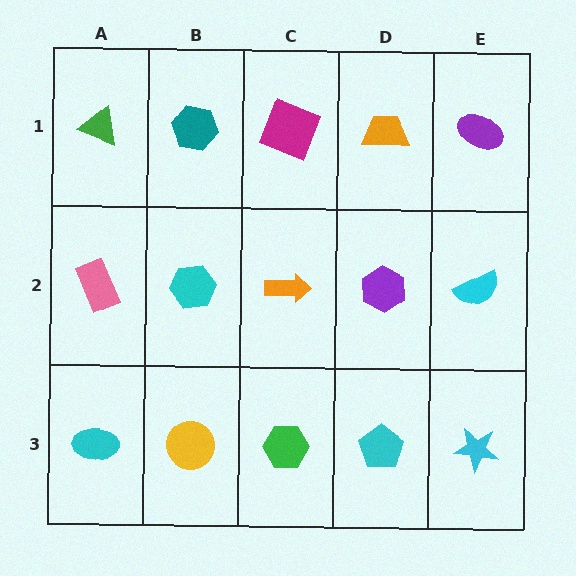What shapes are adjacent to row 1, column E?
A cyan semicircle (row 2, column E), an orange trapezoid (row 1, column D).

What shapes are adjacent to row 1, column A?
A pink rectangle (row 2, column A), a teal hexagon (row 1, column B).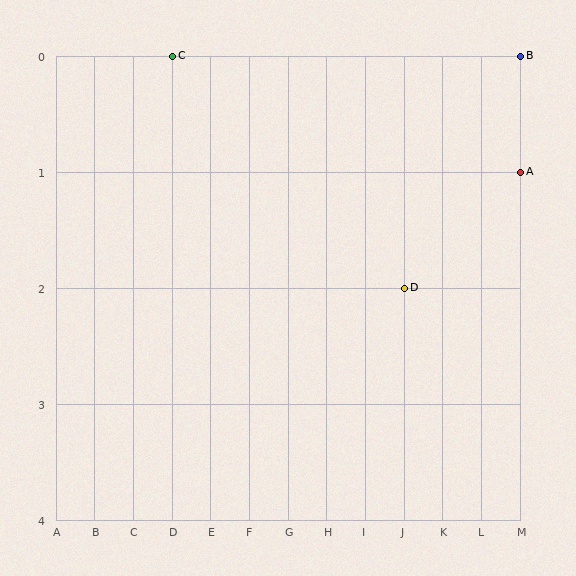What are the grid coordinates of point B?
Point B is at grid coordinates (M, 0).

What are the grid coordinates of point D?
Point D is at grid coordinates (J, 2).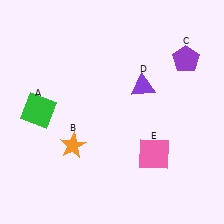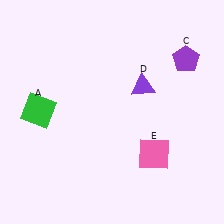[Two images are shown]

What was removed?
The orange star (B) was removed in Image 2.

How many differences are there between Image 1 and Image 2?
There is 1 difference between the two images.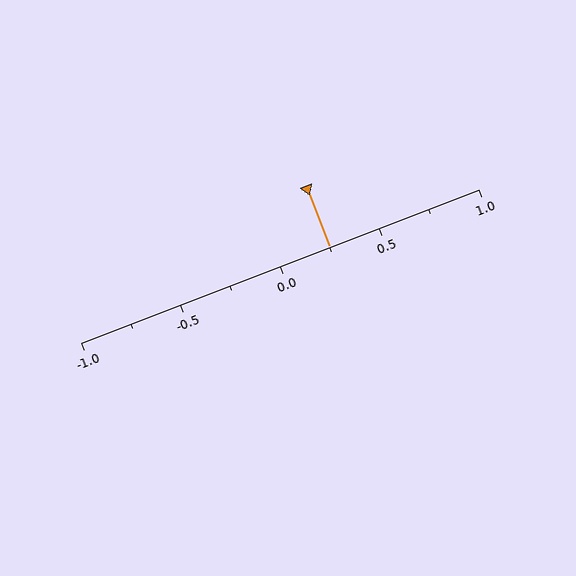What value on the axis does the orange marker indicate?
The marker indicates approximately 0.25.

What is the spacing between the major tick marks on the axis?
The major ticks are spaced 0.5 apart.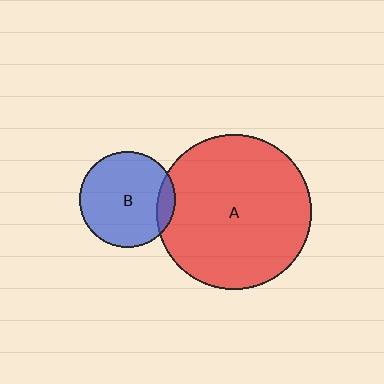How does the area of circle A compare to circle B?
Approximately 2.6 times.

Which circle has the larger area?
Circle A (red).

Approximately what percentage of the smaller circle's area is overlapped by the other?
Approximately 10%.